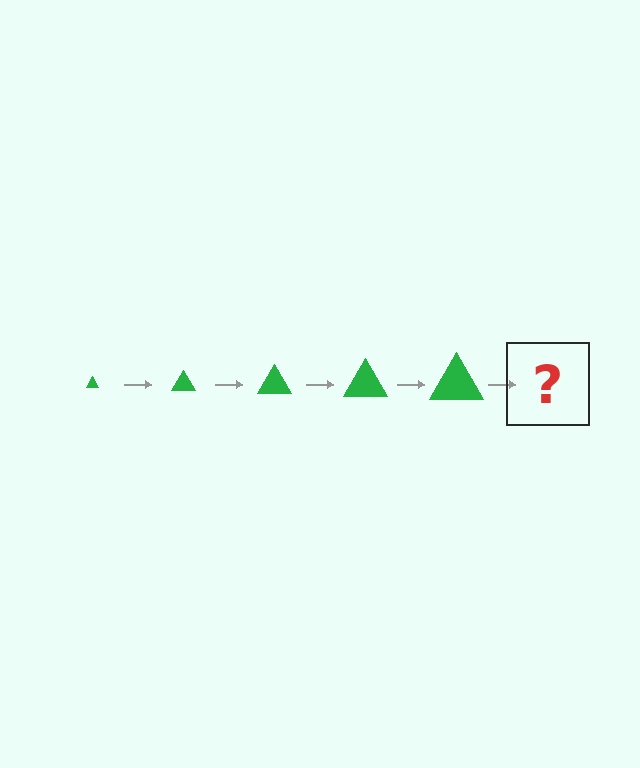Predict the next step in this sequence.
The next step is a green triangle, larger than the previous one.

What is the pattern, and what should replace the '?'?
The pattern is that the triangle gets progressively larger each step. The '?' should be a green triangle, larger than the previous one.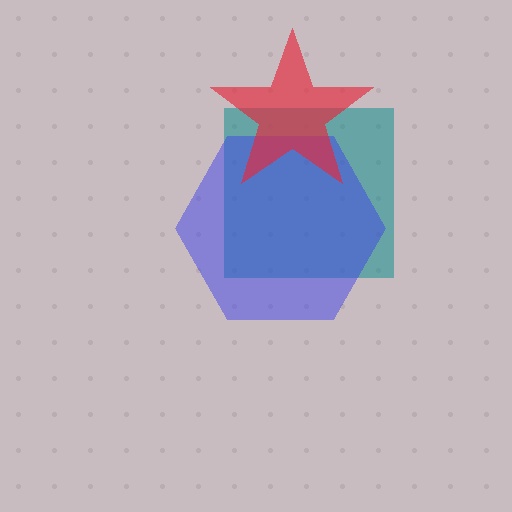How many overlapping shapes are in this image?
There are 3 overlapping shapes in the image.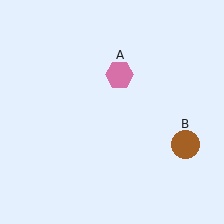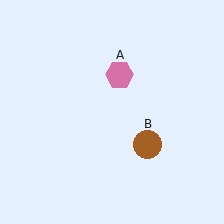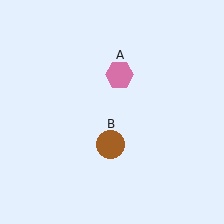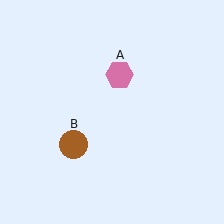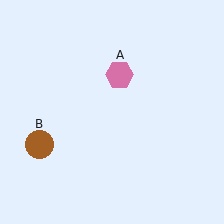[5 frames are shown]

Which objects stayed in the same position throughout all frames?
Pink hexagon (object A) remained stationary.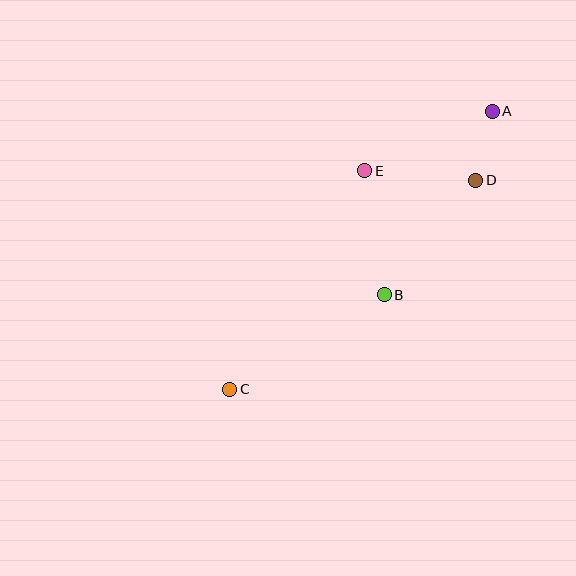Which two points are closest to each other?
Points A and D are closest to each other.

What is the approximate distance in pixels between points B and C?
The distance between B and C is approximately 181 pixels.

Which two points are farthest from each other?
Points A and C are farthest from each other.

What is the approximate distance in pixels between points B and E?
The distance between B and E is approximately 126 pixels.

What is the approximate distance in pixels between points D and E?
The distance between D and E is approximately 112 pixels.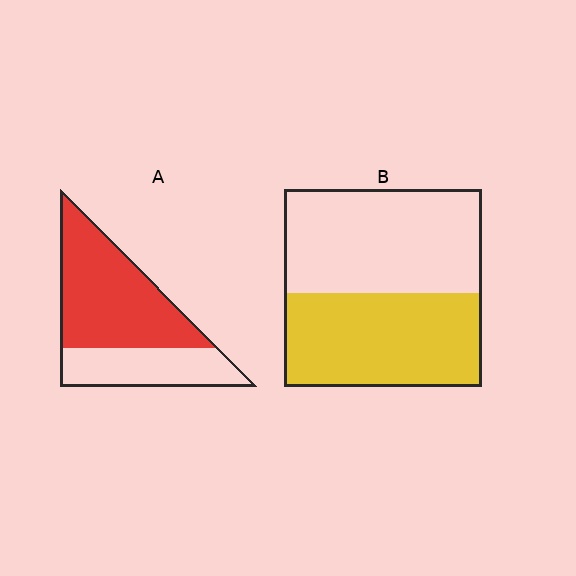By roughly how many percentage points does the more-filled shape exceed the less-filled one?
By roughly 15 percentage points (A over B).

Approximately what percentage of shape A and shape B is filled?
A is approximately 65% and B is approximately 45%.